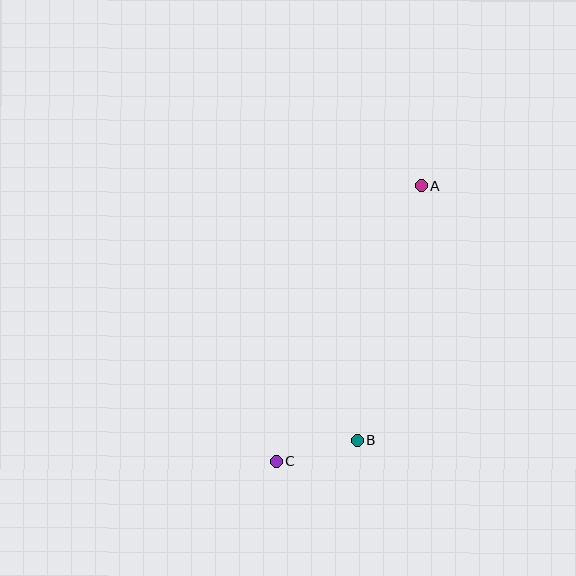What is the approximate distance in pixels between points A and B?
The distance between A and B is approximately 262 pixels.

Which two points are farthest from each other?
Points A and C are farthest from each other.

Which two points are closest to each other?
Points B and C are closest to each other.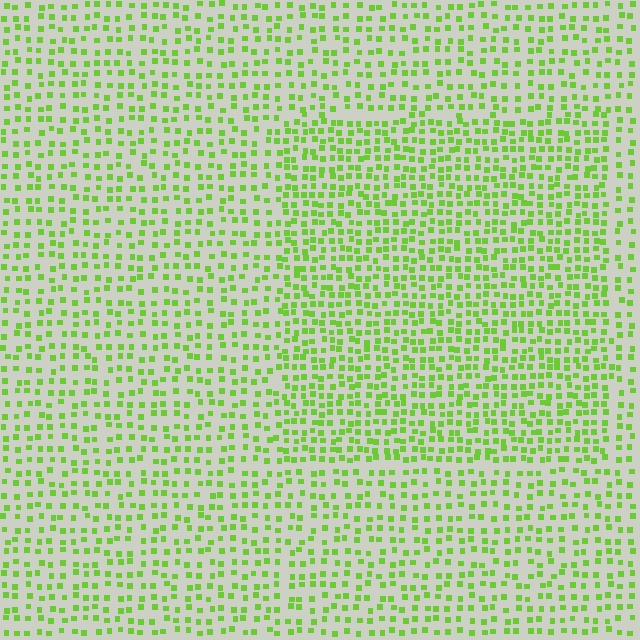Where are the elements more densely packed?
The elements are more densely packed inside the rectangle boundary.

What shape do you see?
I see a rectangle.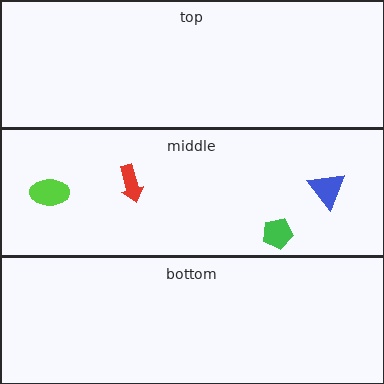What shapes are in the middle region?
The red arrow, the lime ellipse, the blue triangle, the green pentagon.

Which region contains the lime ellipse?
The middle region.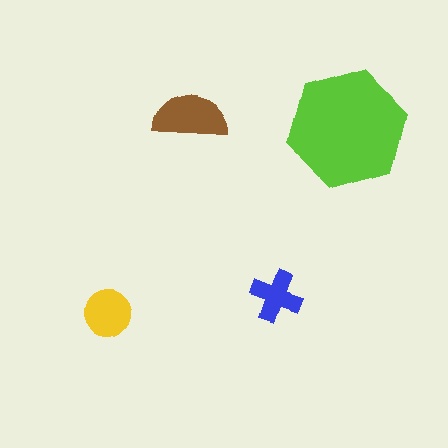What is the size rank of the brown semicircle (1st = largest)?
2nd.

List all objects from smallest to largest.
The blue cross, the yellow circle, the brown semicircle, the lime hexagon.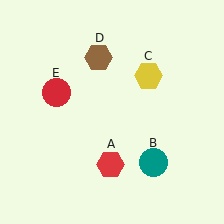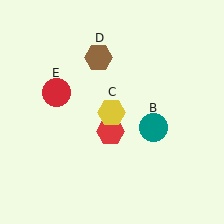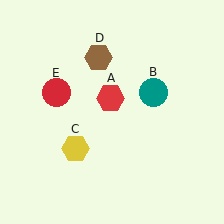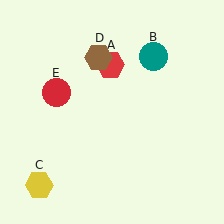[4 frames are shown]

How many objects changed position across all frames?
3 objects changed position: red hexagon (object A), teal circle (object B), yellow hexagon (object C).